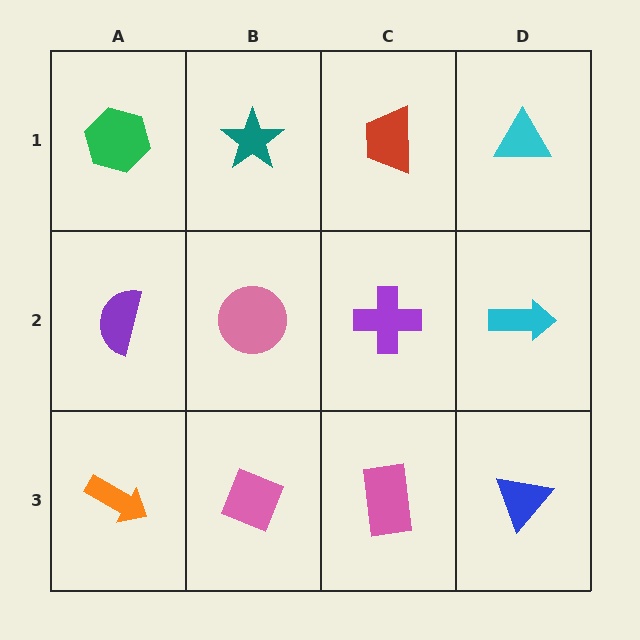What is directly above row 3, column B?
A pink circle.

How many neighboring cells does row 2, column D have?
3.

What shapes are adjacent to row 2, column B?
A teal star (row 1, column B), a pink diamond (row 3, column B), a purple semicircle (row 2, column A), a purple cross (row 2, column C).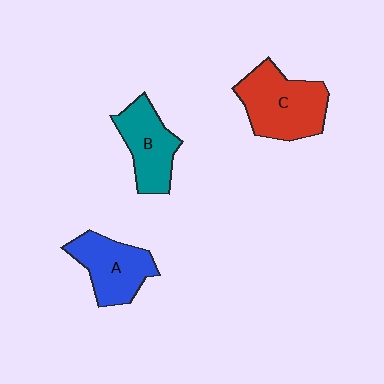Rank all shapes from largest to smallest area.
From largest to smallest: C (red), A (blue), B (teal).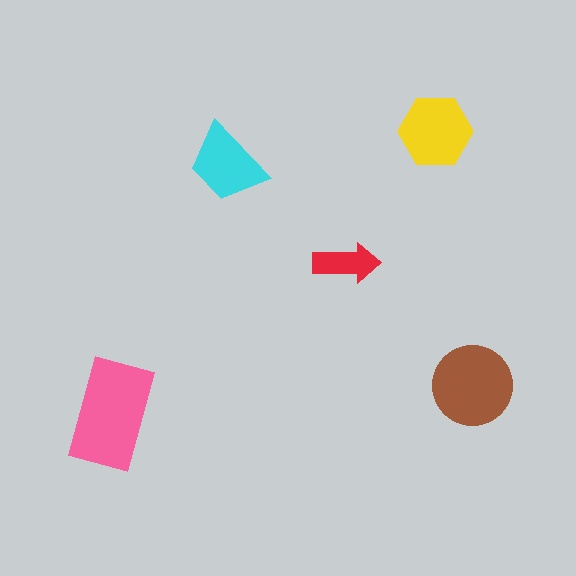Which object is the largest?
The pink rectangle.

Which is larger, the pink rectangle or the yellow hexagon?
The pink rectangle.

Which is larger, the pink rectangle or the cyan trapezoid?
The pink rectangle.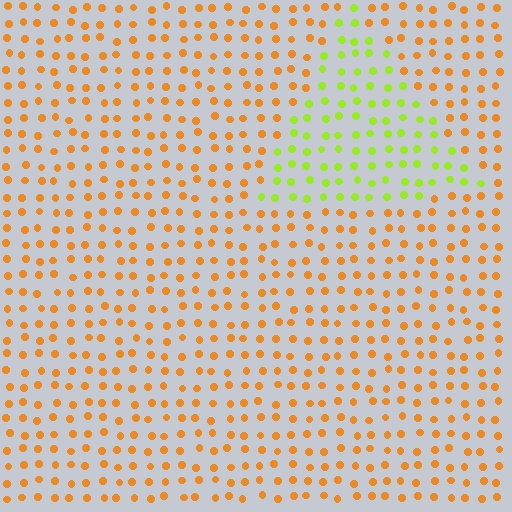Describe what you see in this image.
The image is filled with small orange elements in a uniform arrangement. A triangle-shaped region is visible where the elements are tinted to a slightly different hue, forming a subtle color boundary.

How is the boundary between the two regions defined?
The boundary is defined purely by a slight shift in hue (about 55 degrees). Spacing, size, and orientation are identical on both sides.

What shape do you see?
I see a triangle.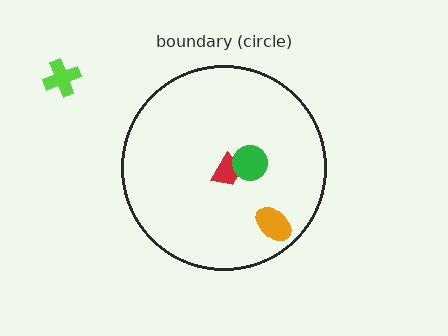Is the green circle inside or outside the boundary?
Inside.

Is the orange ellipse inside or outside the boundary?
Inside.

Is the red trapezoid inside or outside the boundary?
Inside.